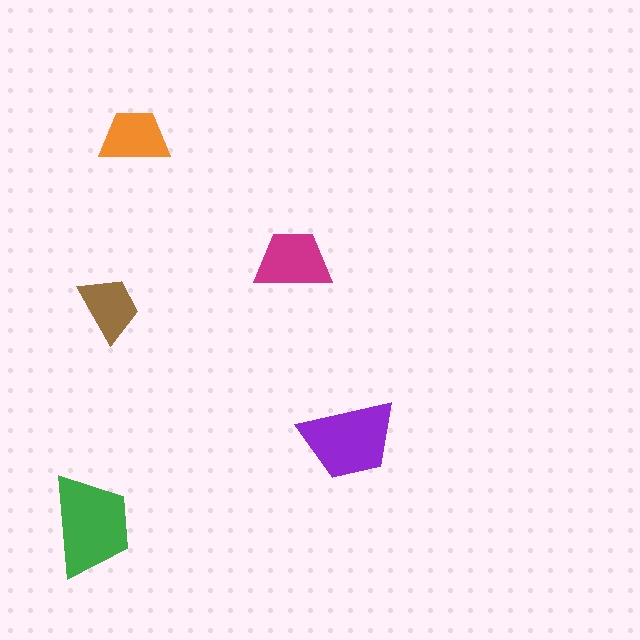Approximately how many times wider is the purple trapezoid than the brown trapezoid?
About 1.5 times wider.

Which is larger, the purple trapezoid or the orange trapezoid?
The purple one.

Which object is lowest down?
The green trapezoid is bottommost.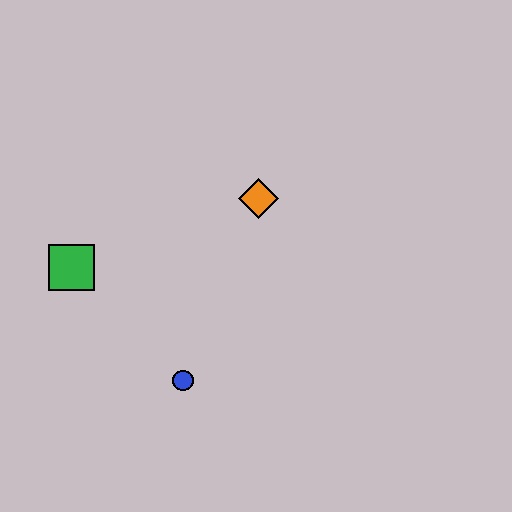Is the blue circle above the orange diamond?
No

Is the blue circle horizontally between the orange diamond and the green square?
Yes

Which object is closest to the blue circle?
The green square is closest to the blue circle.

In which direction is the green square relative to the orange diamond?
The green square is to the left of the orange diamond.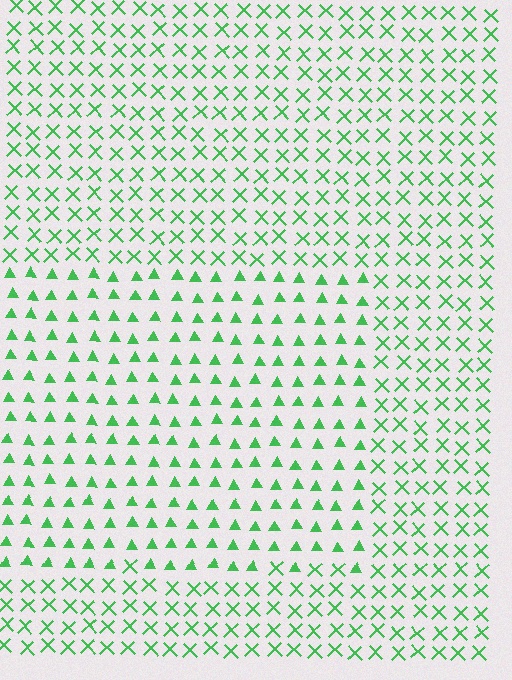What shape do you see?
I see a rectangle.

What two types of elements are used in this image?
The image uses triangles inside the rectangle region and X marks outside it.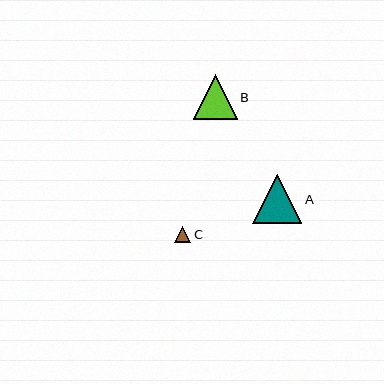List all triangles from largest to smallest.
From largest to smallest: A, B, C.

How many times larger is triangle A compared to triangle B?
Triangle A is approximately 1.1 times the size of triangle B.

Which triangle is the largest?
Triangle A is the largest with a size of approximately 49 pixels.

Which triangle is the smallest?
Triangle C is the smallest with a size of approximately 16 pixels.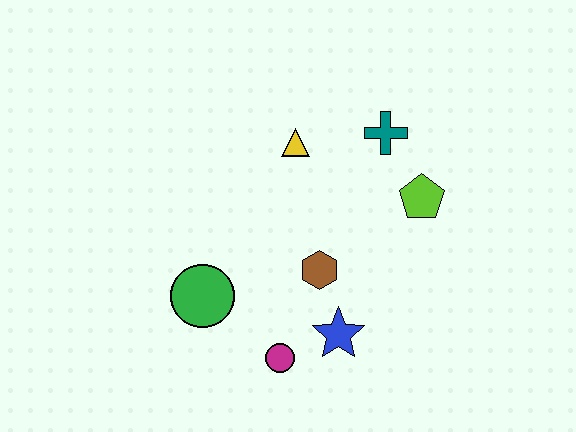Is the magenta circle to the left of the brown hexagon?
Yes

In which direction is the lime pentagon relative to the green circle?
The lime pentagon is to the right of the green circle.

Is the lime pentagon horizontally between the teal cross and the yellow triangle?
No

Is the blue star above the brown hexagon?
No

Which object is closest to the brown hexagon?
The blue star is closest to the brown hexagon.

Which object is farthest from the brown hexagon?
The teal cross is farthest from the brown hexagon.